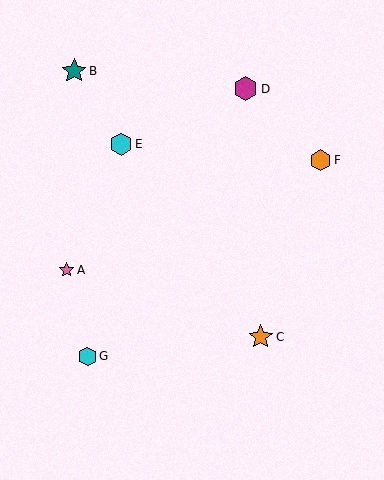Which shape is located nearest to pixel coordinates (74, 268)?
The pink star (labeled A) at (66, 270) is nearest to that location.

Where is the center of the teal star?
The center of the teal star is at (74, 71).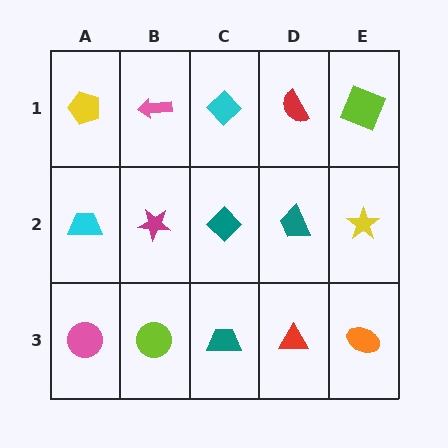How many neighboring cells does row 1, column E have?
2.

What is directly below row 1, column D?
A teal trapezoid.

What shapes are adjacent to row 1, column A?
A cyan trapezoid (row 2, column A), a pink arrow (row 1, column B).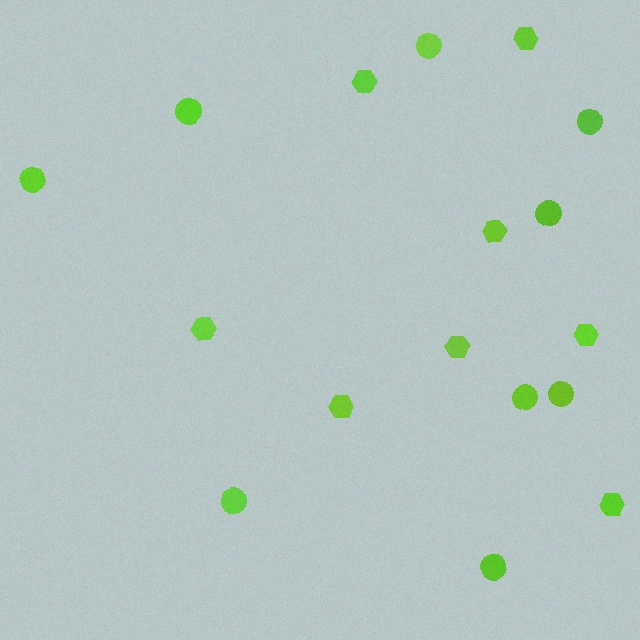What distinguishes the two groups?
There are 2 groups: one group of hexagons (8) and one group of circles (9).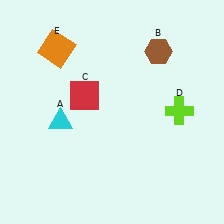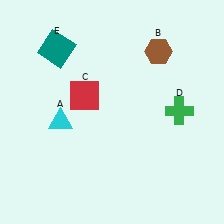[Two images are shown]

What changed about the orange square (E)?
In Image 1, E is orange. In Image 2, it changed to teal.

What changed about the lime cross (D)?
In Image 1, D is lime. In Image 2, it changed to green.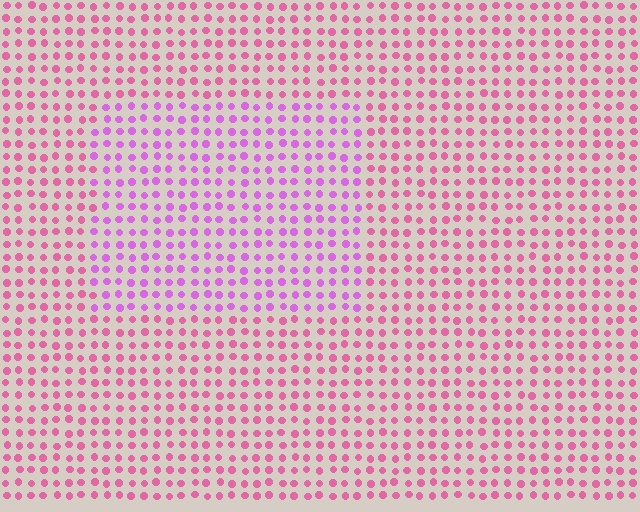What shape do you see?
I see a rectangle.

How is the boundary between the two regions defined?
The boundary is defined purely by a slight shift in hue (about 35 degrees). Spacing, size, and orientation are identical on both sides.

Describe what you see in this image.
The image is filled with small pink elements in a uniform arrangement. A rectangle-shaped region is visible where the elements are tinted to a slightly different hue, forming a subtle color boundary.